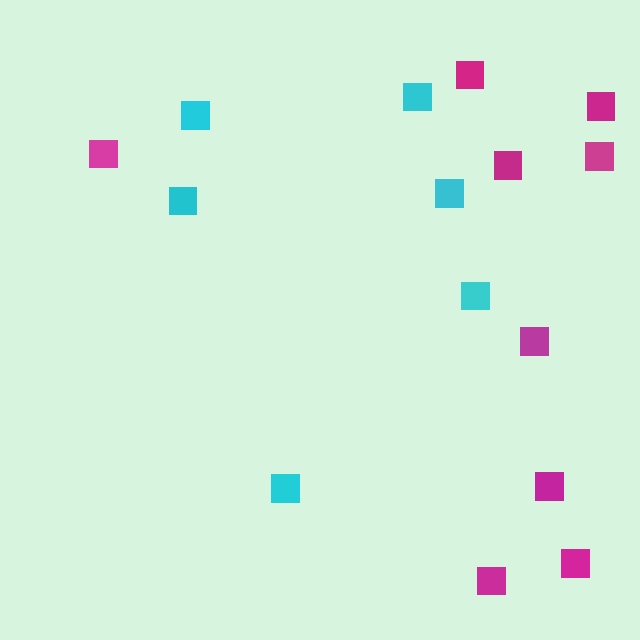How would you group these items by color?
There are 2 groups: one group of cyan squares (6) and one group of magenta squares (9).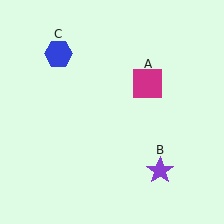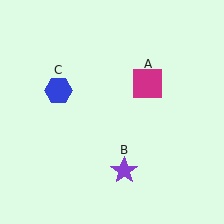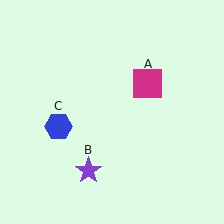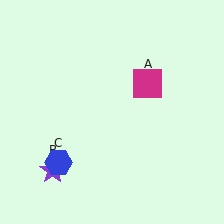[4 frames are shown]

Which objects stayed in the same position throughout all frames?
Magenta square (object A) remained stationary.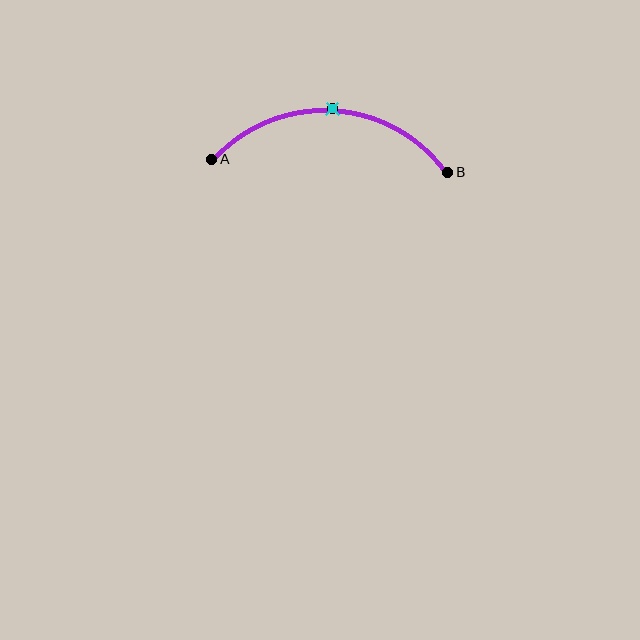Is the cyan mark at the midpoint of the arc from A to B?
Yes. The cyan mark lies on the arc at equal arc-length from both A and B — it is the arc midpoint.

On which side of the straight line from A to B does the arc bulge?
The arc bulges above the straight line connecting A and B.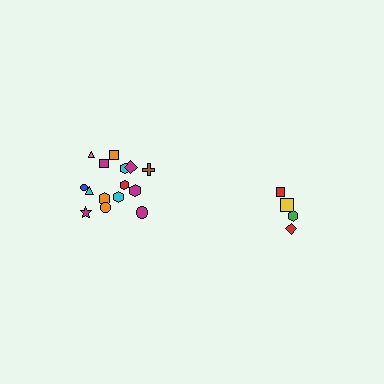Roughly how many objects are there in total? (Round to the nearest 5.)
Roughly 20 objects in total.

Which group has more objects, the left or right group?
The left group.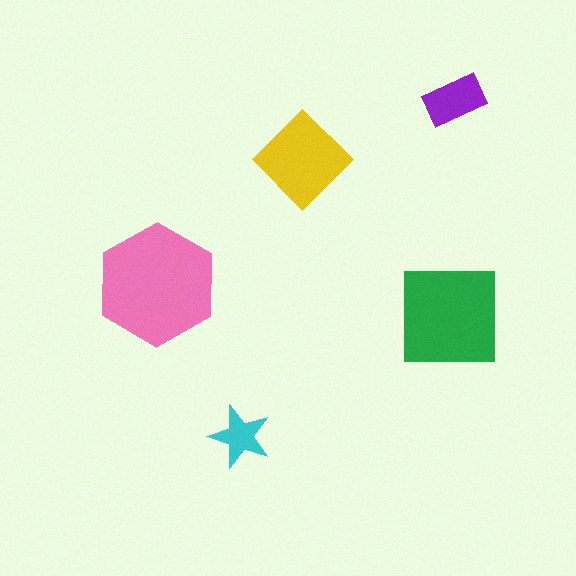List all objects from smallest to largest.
The cyan star, the purple rectangle, the yellow diamond, the green square, the pink hexagon.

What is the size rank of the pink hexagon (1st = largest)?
1st.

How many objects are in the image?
There are 5 objects in the image.